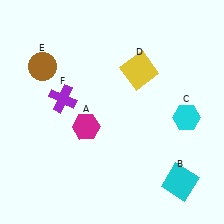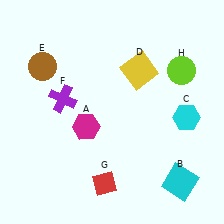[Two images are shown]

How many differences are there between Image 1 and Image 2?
There are 2 differences between the two images.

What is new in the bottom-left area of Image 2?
A red diamond (G) was added in the bottom-left area of Image 2.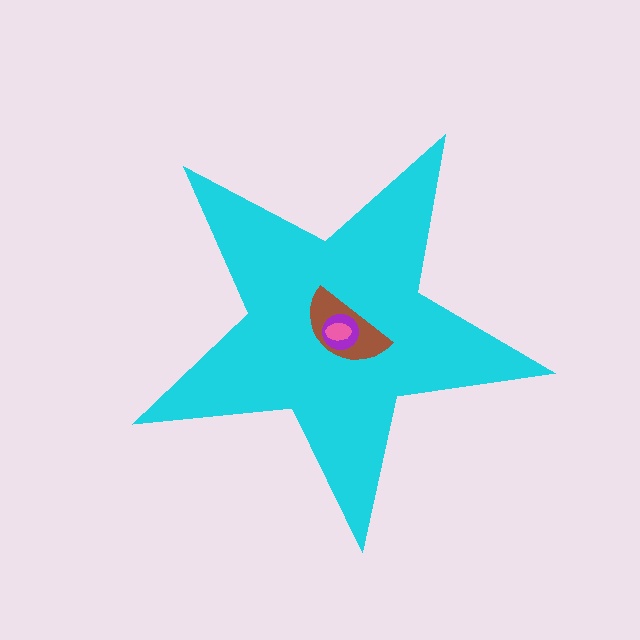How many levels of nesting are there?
4.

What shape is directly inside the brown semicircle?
The purple circle.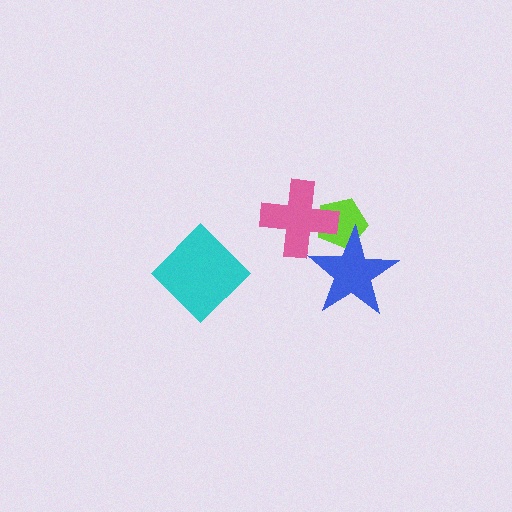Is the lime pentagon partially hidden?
Yes, it is partially covered by another shape.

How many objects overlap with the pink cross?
2 objects overlap with the pink cross.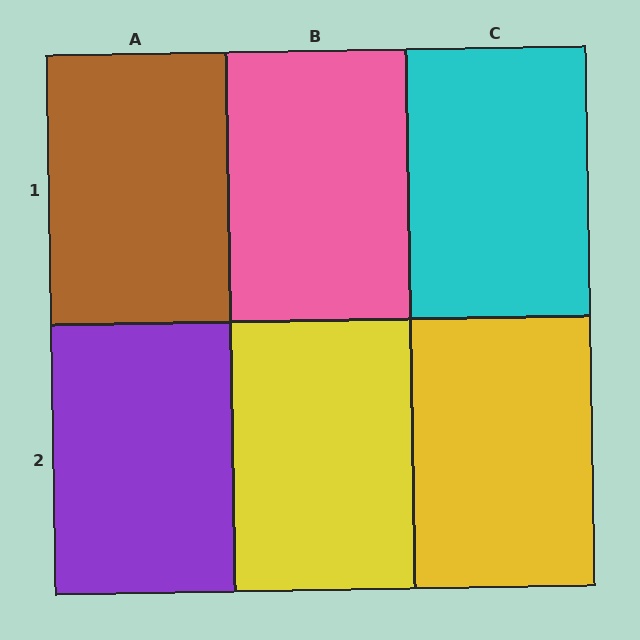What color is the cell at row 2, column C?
Yellow.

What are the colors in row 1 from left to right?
Brown, pink, cyan.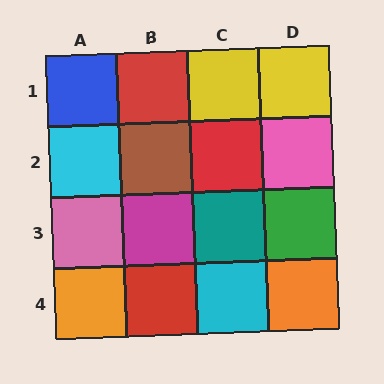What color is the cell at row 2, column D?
Pink.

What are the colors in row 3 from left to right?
Pink, magenta, teal, green.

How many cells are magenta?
1 cell is magenta.